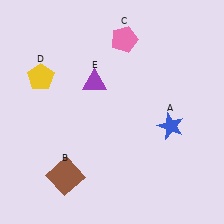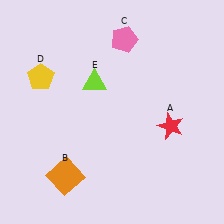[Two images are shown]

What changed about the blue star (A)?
In Image 1, A is blue. In Image 2, it changed to red.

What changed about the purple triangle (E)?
In Image 1, E is purple. In Image 2, it changed to lime.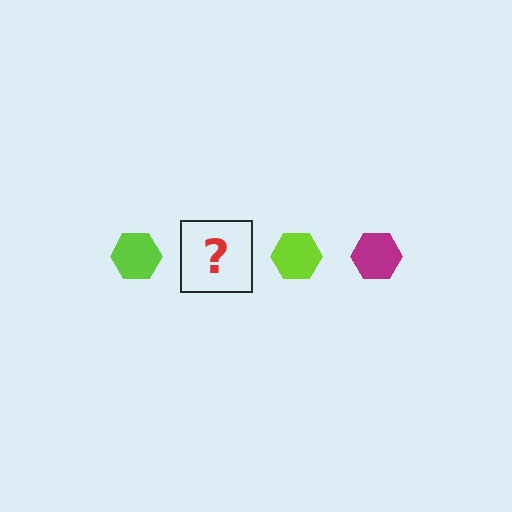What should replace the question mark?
The question mark should be replaced with a magenta hexagon.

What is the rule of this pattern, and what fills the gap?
The rule is that the pattern cycles through lime, magenta hexagons. The gap should be filled with a magenta hexagon.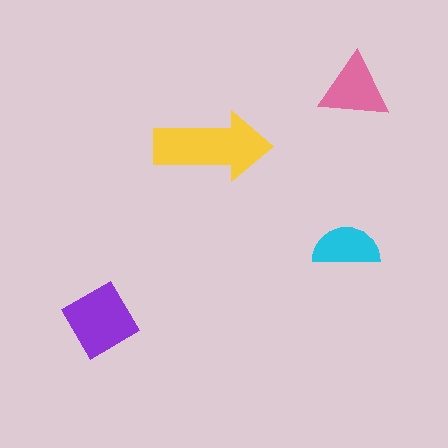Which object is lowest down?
The purple diamond is bottommost.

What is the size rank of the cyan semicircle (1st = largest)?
4th.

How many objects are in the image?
There are 4 objects in the image.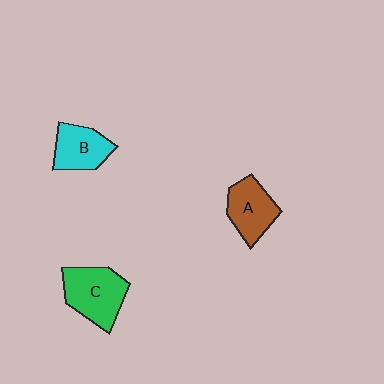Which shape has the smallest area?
Shape B (cyan).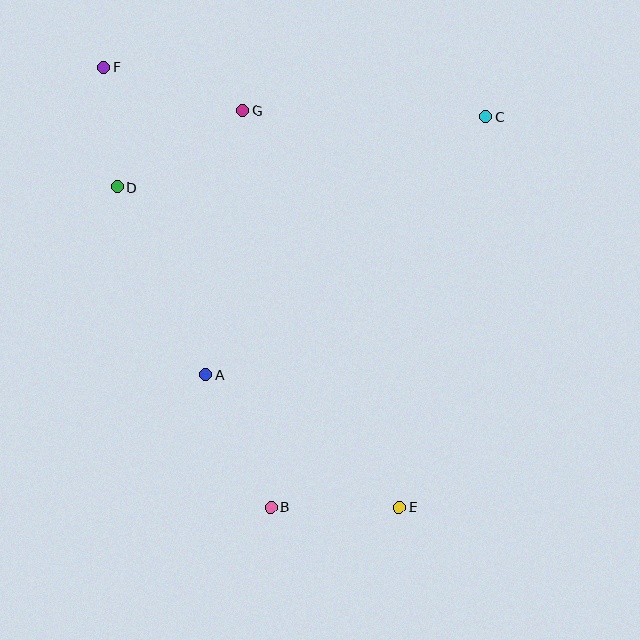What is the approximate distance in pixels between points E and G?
The distance between E and G is approximately 426 pixels.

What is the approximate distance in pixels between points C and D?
The distance between C and D is approximately 375 pixels.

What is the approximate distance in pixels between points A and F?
The distance between A and F is approximately 323 pixels.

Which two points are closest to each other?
Points D and F are closest to each other.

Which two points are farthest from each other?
Points E and F are farthest from each other.